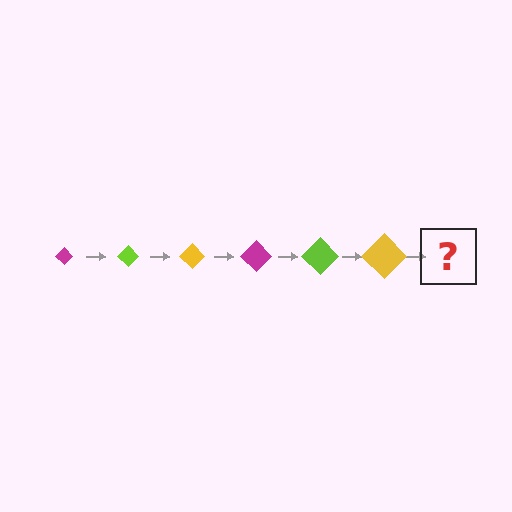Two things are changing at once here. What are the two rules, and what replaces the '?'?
The two rules are that the diamond grows larger each step and the color cycles through magenta, lime, and yellow. The '?' should be a magenta diamond, larger than the previous one.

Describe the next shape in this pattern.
It should be a magenta diamond, larger than the previous one.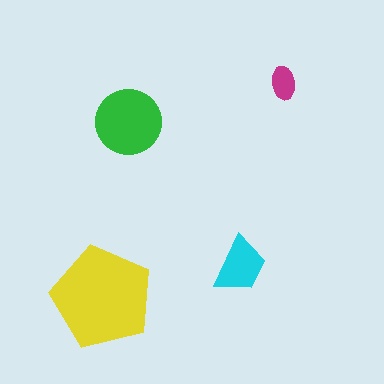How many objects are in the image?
There are 4 objects in the image.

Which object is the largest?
The yellow pentagon.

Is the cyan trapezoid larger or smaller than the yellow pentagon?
Smaller.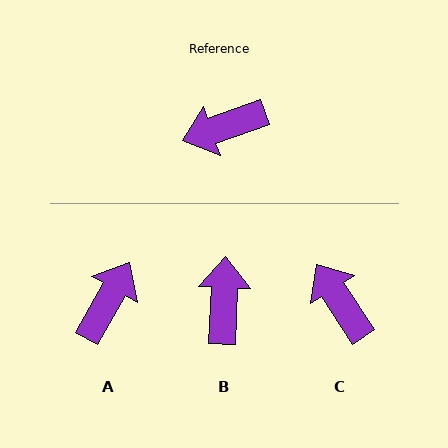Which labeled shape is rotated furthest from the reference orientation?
A, about 139 degrees away.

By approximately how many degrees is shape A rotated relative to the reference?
Approximately 139 degrees clockwise.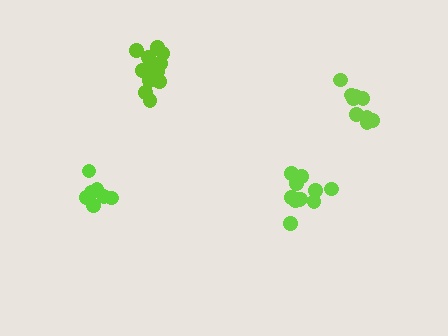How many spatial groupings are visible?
There are 4 spatial groupings.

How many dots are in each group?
Group 1: 8 dots, Group 2: 11 dots, Group 3: 9 dots, Group 4: 12 dots (40 total).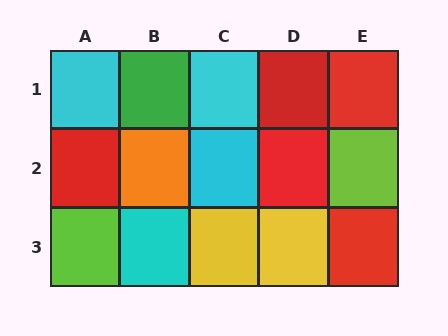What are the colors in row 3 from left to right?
Lime, cyan, yellow, yellow, red.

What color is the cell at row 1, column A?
Cyan.